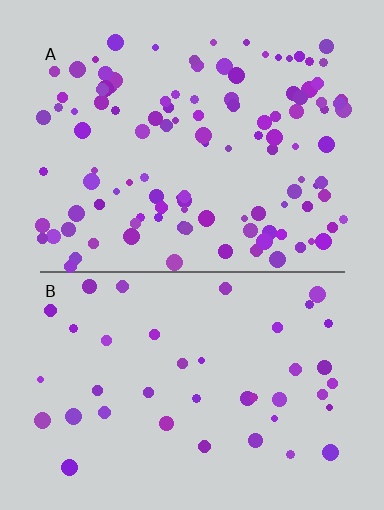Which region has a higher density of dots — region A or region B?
A (the top).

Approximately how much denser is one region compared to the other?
Approximately 2.7× — region A over region B.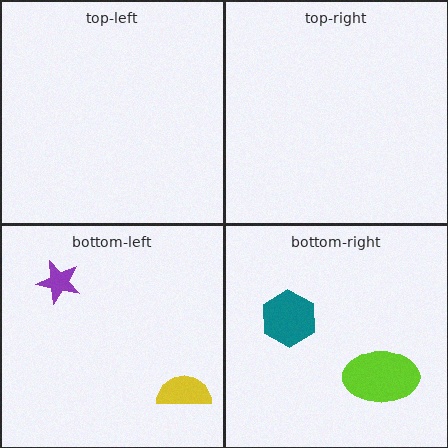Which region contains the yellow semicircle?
The bottom-left region.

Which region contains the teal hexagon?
The bottom-right region.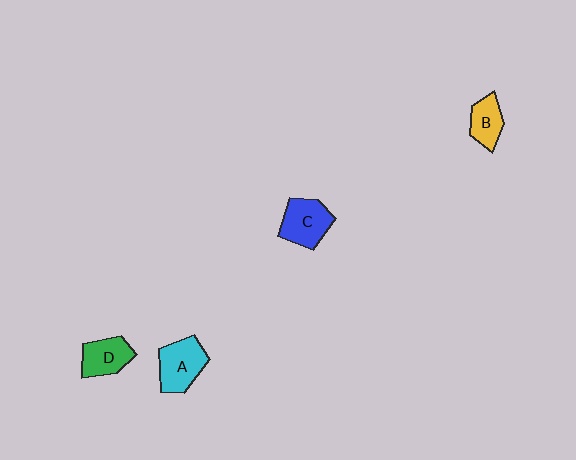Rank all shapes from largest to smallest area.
From largest to smallest: A (cyan), C (blue), D (green), B (yellow).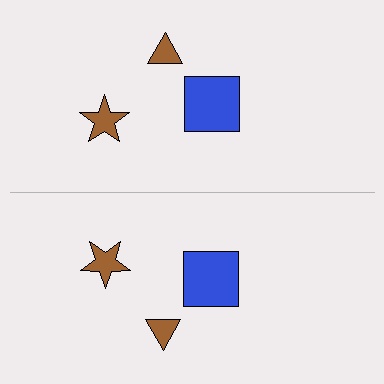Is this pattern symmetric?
Yes, this pattern has bilateral (reflection) symmetry.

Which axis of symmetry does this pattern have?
The pattern has a horizontal axis of symmetry running through the center of the image.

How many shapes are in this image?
There are 6 shapes in this image.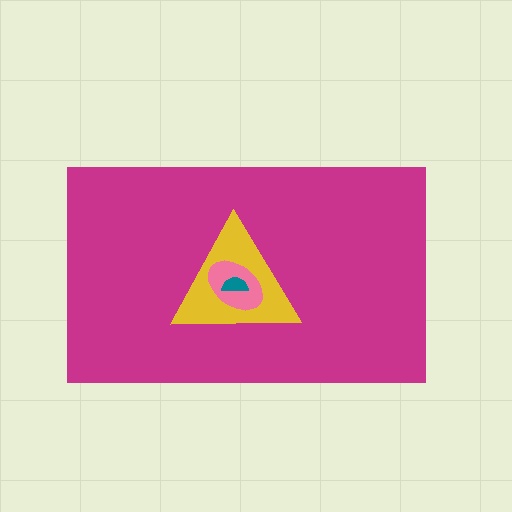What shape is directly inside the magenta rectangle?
The yellow triangle.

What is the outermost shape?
The magenta rectangle.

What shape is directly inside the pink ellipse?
The teal semicircle.